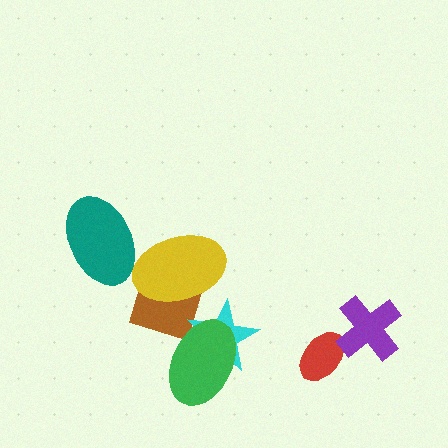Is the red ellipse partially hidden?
Yes, it is partially covered by another shape.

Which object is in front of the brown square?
The yellow ellipse is in front of the brown square.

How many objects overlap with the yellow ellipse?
2 objects overlap with the yellow ellipse.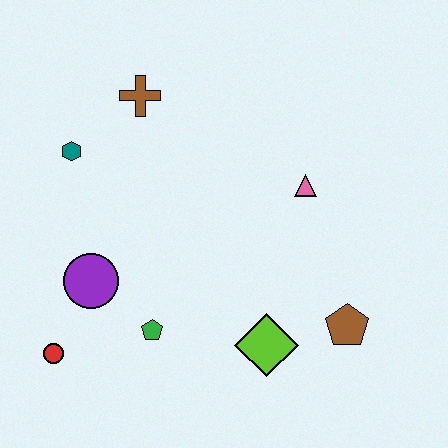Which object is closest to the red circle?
The purple circle is closest to the red circle.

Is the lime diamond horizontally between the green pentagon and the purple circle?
No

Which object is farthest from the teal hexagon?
The brown pentagon is farthest from the teal hexagon.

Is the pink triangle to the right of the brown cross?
Yes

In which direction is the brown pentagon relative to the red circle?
The brown pentagon is to the right of the red circle.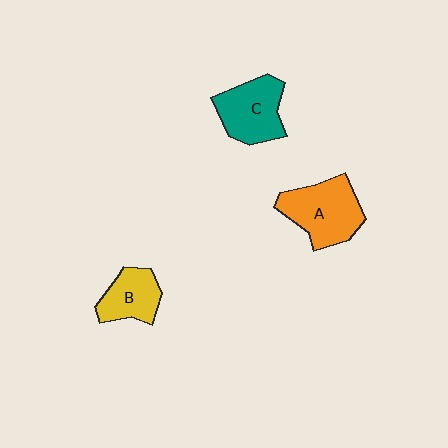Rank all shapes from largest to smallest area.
From largest to smallest: A (orange), C (teal), B (yellow).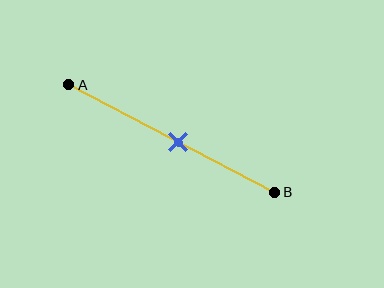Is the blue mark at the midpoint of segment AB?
No, the mark is at about 55% from A, not at the 50% midpoint.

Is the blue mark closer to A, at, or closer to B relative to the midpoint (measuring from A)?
The blue mark is closer to point B than the midpoint of segment AB.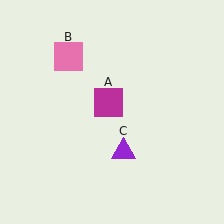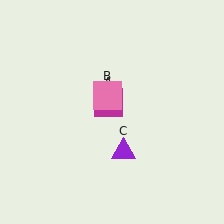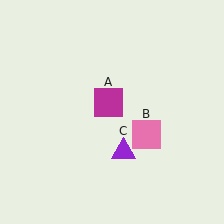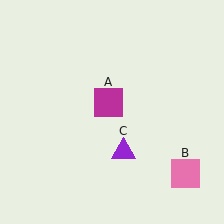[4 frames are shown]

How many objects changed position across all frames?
1 object changed position: pink square (object B).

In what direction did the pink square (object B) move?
The pink square (object B) moved down and to the right.